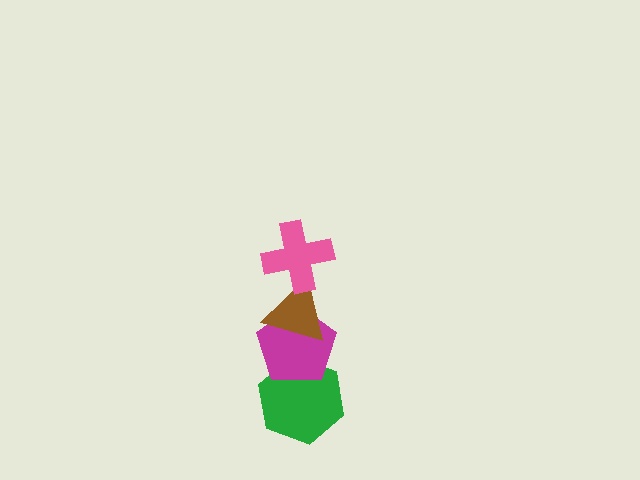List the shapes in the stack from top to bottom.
From top to bottom: the pink cross, the brown triangle, the magenta pentagon, the green hexagon.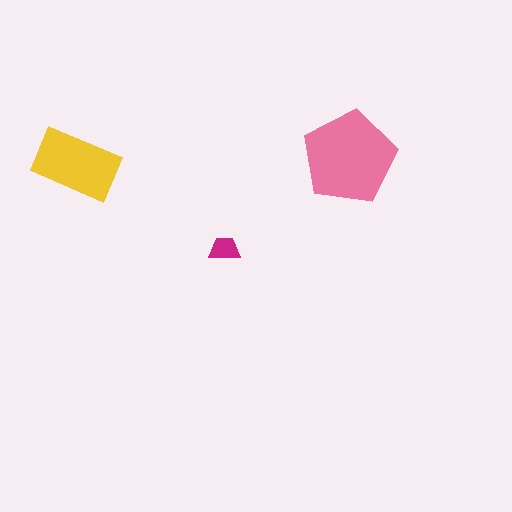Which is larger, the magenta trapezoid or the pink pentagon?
The pink pentagon.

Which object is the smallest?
The magenta trapezoid.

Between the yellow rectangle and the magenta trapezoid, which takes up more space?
The yellow rectangle.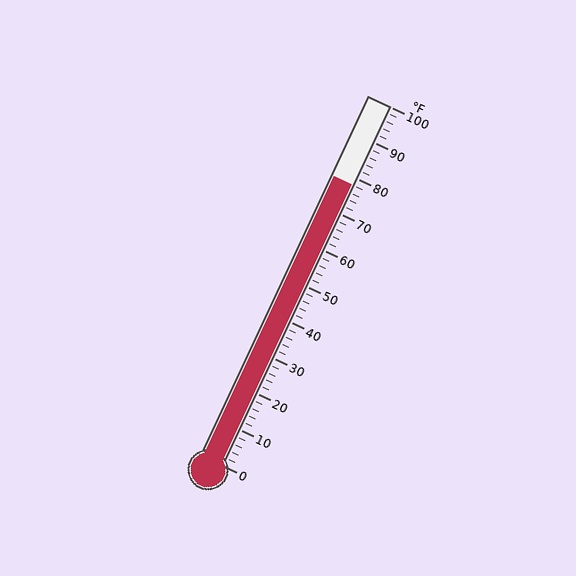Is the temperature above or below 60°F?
The temperature is above 60°F.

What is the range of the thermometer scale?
The thermometer scale ranges from 0°F to 100°F.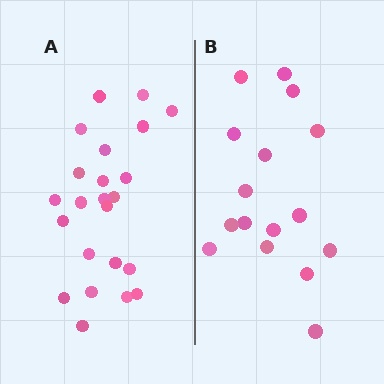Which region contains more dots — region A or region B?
Region A (the left region) has more dots.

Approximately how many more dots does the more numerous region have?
Region A has roughly 8 or so more dots than region B.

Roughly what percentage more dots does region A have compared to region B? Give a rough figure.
About 45% more.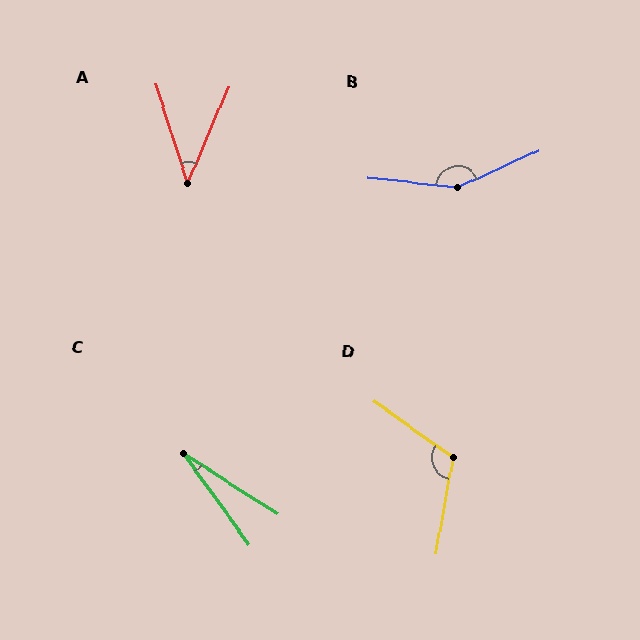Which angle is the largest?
B, at approximately 149 degrees.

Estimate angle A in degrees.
Approximately 41 degrees.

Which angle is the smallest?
C, at approximately 21 degrees.